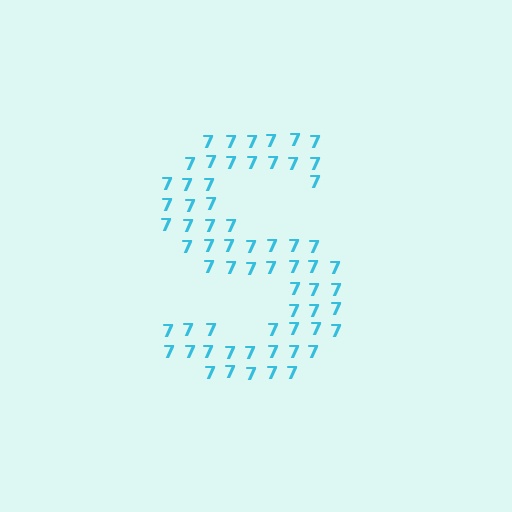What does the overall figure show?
The overall figure shows the letter S.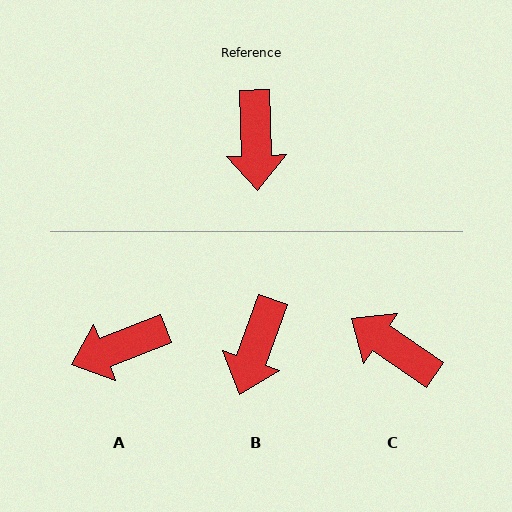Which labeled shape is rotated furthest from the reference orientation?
C, about 126 degrees away.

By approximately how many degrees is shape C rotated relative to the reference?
Approximately 126 degrees clockwise.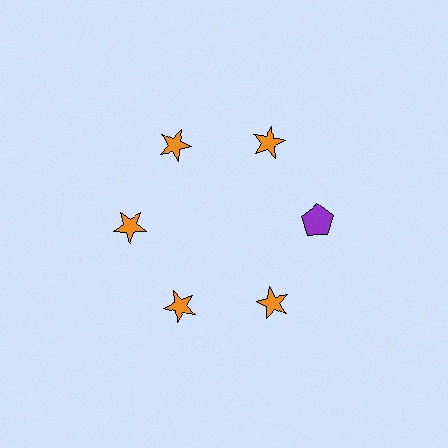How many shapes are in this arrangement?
There are 6 shapes arranged in a ring pattern.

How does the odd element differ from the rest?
It differs in both color (purple instead of orange) and shape (pentagon instead of star).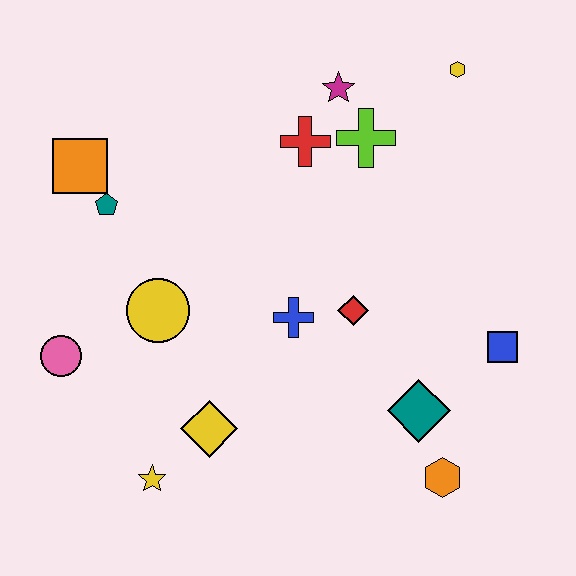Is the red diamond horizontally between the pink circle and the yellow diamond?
No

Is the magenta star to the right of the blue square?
No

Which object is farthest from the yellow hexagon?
The yellow star is farthest from the yellow hexagon.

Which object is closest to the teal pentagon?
The orange square is closest to the teal pentagon.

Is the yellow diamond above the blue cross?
No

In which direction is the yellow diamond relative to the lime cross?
The yellow diamond is below the lime cross.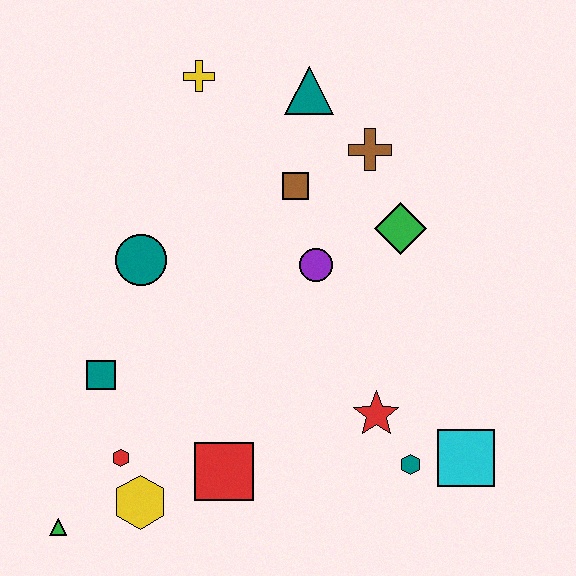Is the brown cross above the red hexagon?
Yes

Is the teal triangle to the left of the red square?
No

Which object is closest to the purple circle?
The brown square is closest to the purple circle.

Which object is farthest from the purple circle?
The green triangle is farthest from the purple circle.